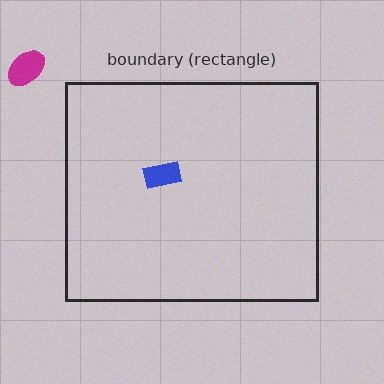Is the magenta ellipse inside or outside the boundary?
Outside.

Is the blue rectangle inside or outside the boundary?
Inside.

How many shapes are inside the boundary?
1 inside, 1 outside.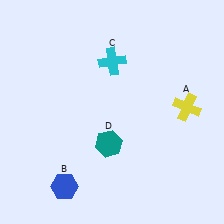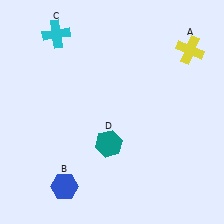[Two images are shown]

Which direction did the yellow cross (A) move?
The yellow cross (A) moved up.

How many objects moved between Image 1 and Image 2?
2 objects moved between the two images.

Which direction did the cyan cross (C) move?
The cyan cross (C) moved left.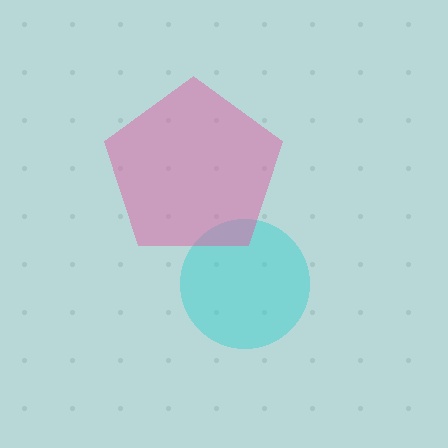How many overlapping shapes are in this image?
There are 2 overlapping shapes in the image.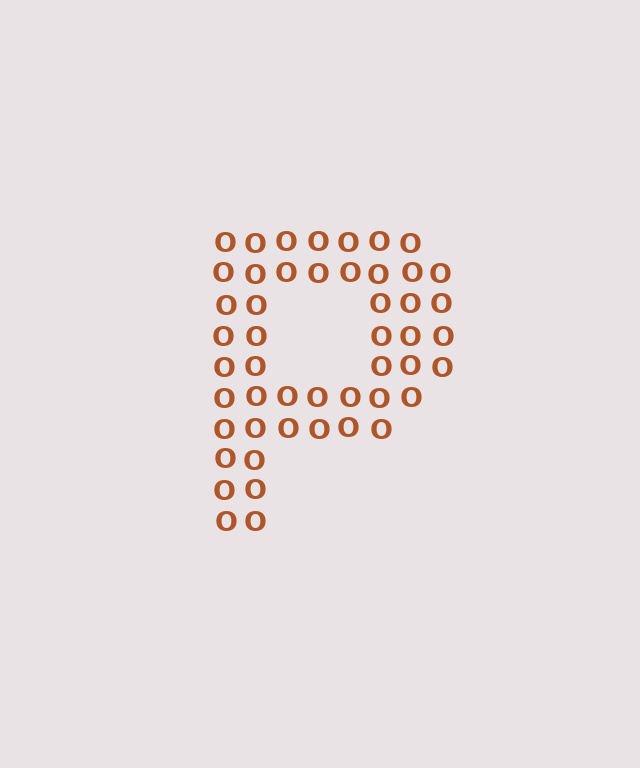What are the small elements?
The small elements are letter O's.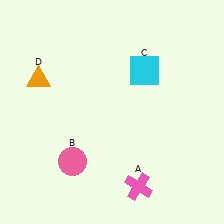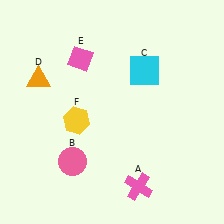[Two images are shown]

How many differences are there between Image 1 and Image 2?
There are 2 differences between the two images.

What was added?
A pink diamond (E), a yellow hexagon (F) were added in Image 2.